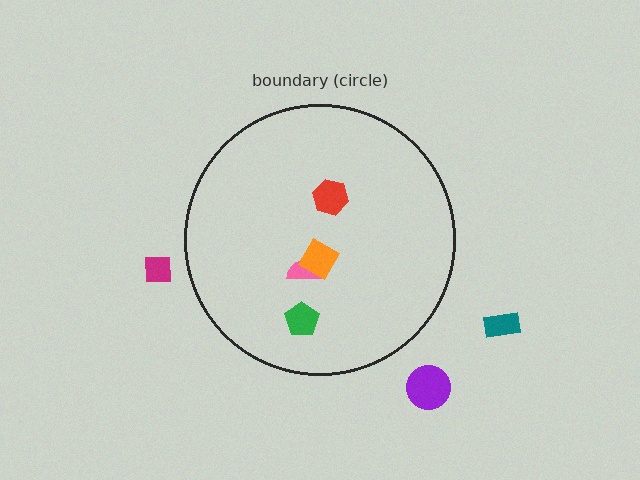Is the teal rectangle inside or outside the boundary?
Outside.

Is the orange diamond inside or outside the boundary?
Inside.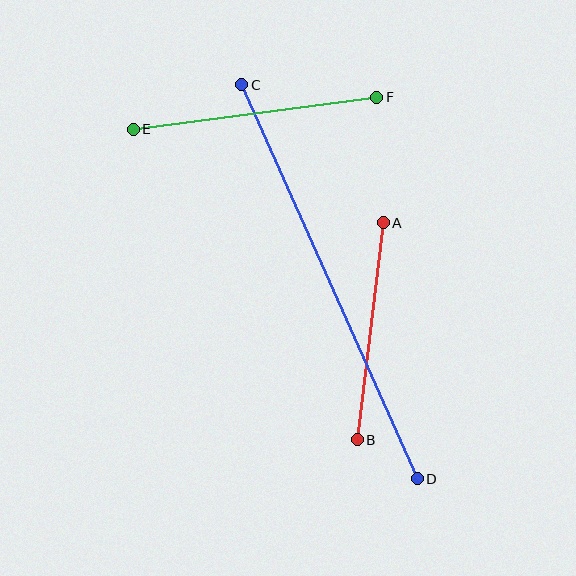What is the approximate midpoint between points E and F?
The midpoint is at approximately (255, 113) pixels.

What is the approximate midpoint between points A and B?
The midpoint is at approximately (370, 331) pixels.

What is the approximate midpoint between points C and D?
The midpoint is at approximately (330, 282) pixels.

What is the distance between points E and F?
The distance is approximately 246 pixels.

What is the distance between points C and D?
The distance is approximately 431 pixels.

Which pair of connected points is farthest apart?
Points C and D are farthest apart.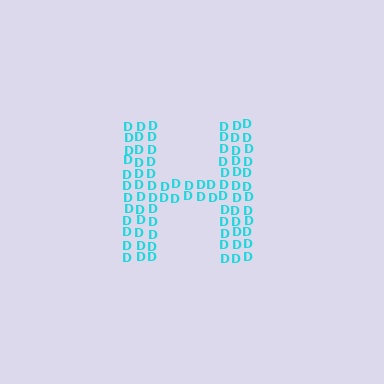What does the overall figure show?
The overall figure shows the letter H.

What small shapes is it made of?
It is made of small letter D's.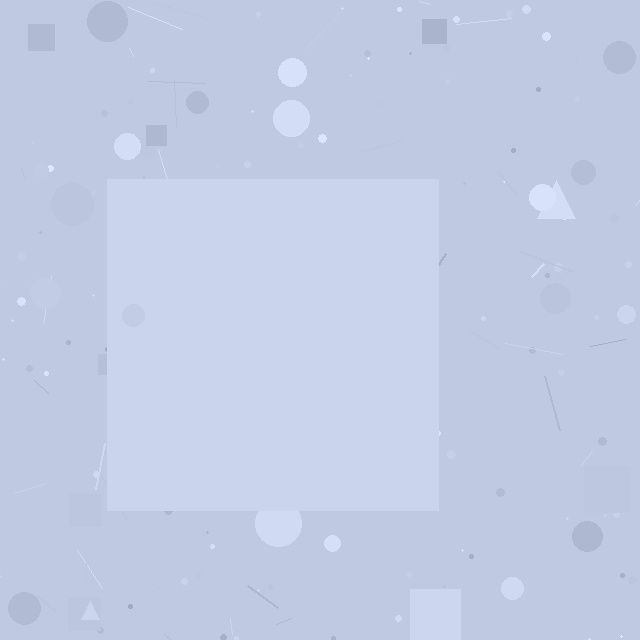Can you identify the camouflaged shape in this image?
The camouflaged shape is a square.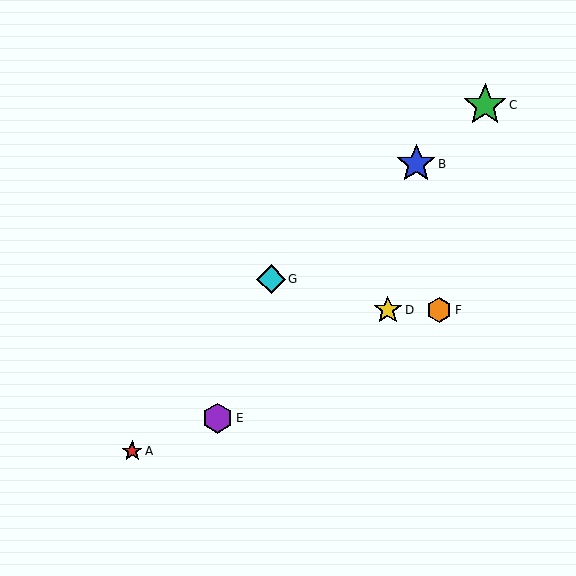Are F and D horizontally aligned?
Yes, both are at y≈310.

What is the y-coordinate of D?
Object D is at y≈310.